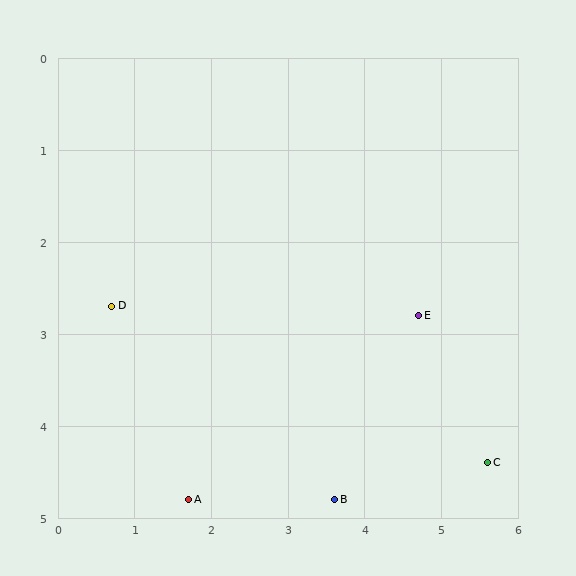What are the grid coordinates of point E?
Point E is at approximately (4.7, 2.8).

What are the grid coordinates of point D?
Point D is at approximately (0.7, 2.7).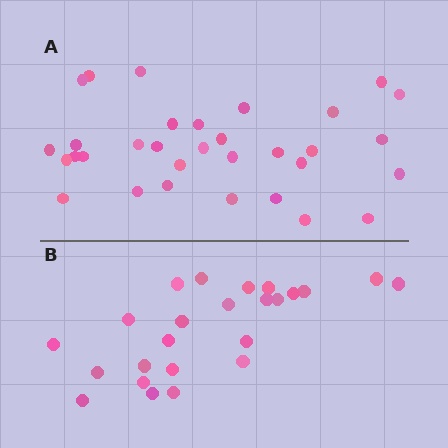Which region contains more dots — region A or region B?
Region A (the top region) has more dots.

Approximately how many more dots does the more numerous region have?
Region A has roughly 8 or so more dots than region B.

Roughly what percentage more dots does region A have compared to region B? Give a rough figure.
About 35% more.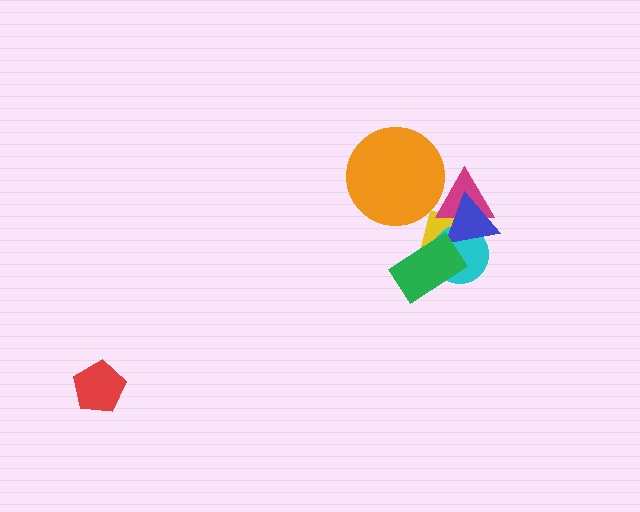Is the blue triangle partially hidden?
No, no other shape covers it.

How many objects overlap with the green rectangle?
2 objects overlap with the green rectangle.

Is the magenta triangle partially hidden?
Yes, it is partially covered by another shape.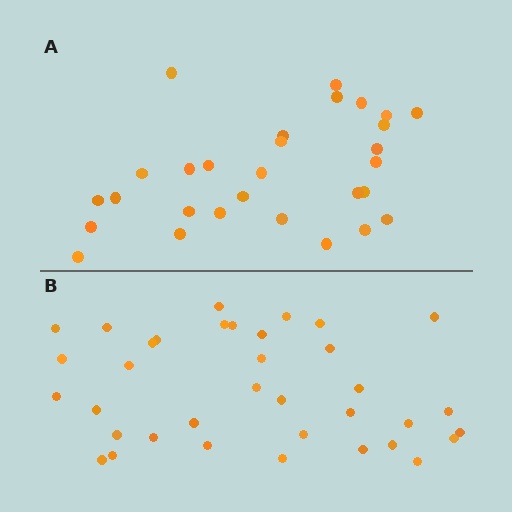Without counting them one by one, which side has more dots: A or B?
Region B (the bottom region) has more dots.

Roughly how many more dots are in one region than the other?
Region B has roughly 8 or so more dots than region A.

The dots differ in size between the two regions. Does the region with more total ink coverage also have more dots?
No. Region A has more total ink coverage because its dots are larger, but region B actually contains more individual dots. Total area can be misleading — the number of items is what matters here.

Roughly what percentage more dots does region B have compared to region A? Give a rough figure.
About 25% more.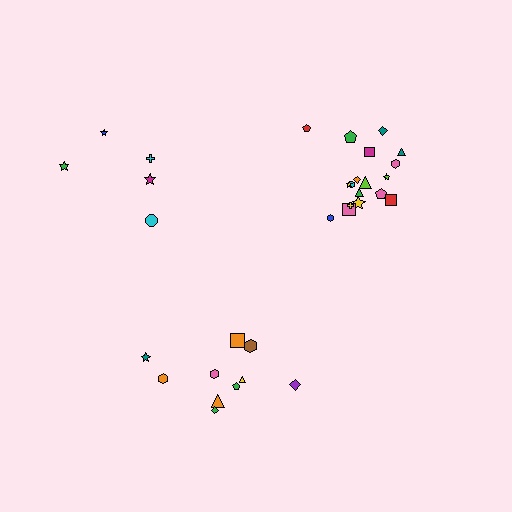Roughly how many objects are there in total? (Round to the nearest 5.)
Roughly 35 objects in total.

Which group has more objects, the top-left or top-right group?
The top-right group.